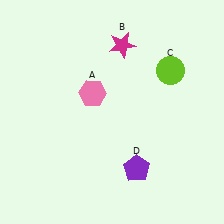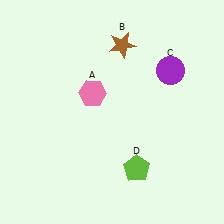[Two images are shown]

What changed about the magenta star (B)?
In Image 1, B is magenta. In Image 2, it changed to brown.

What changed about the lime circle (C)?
In Image 1, C is lime. In Image 2, it changed to purple.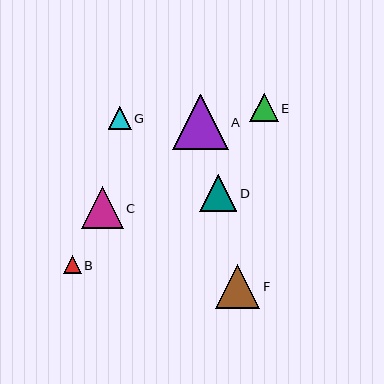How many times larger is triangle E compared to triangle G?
Triangle E is approximately 1.2 times the size of triangle G.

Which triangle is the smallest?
Triangle B is the smallest with a size of approximately 18 pixels.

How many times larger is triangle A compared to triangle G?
Triangle A is approximately 2.4 times the size of triangle G.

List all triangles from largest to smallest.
From largest to smallest: A, F, C, D, E, G, B.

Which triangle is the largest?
Triangle A is the largest with a size of approximately 55 pixels.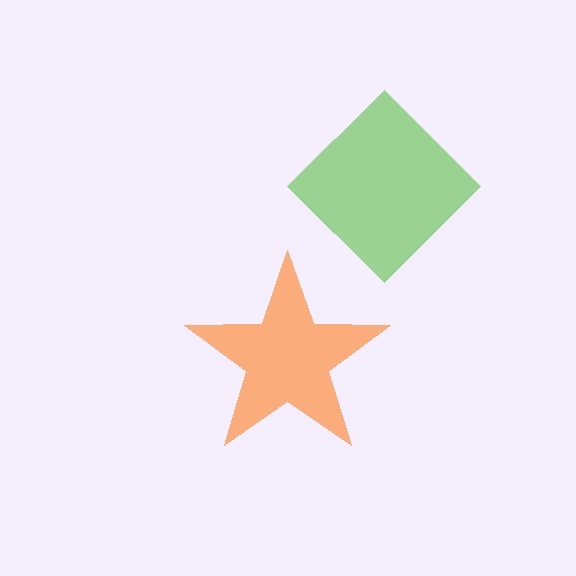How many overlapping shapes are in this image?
There are 2 overlapping shapes in the image.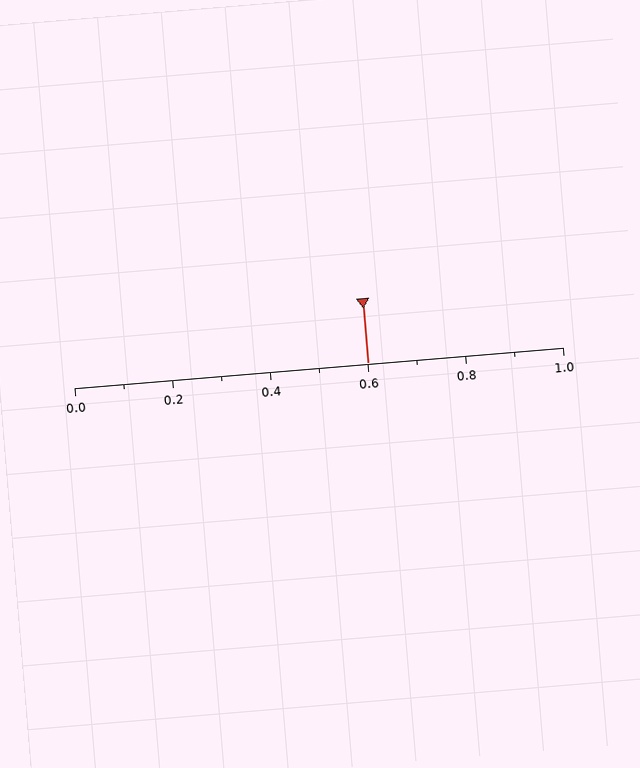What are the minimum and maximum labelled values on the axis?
The axis runs from 0.0 to 1.0.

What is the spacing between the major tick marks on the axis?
The major ticks are spaced 0.2 apart.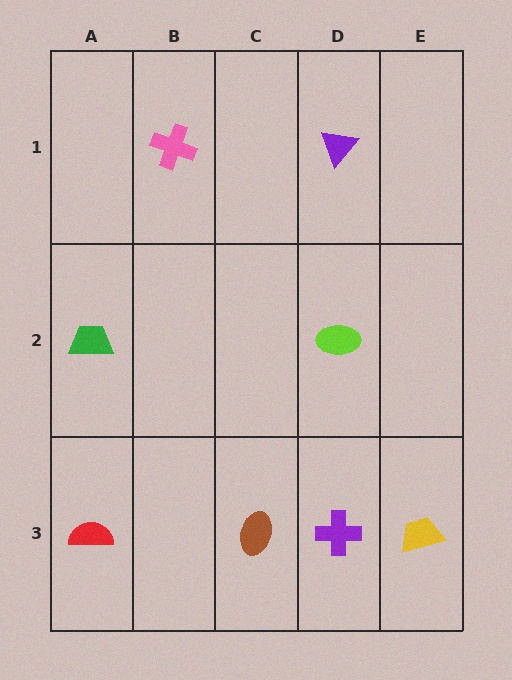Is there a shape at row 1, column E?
No, that cell is empty.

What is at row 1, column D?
A purple triangle.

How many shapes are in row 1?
2 shapes.